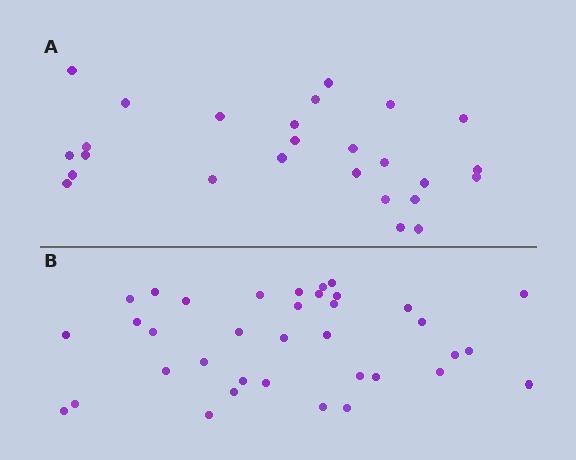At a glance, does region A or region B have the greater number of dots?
Region B (the bottom region) has more dots.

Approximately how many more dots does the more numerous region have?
Region B has roughly 10 or so more dots than region A.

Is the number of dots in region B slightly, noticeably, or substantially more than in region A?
Region B has noticeably more, but not dramatically so. The ratio is roughly 1.4 to 1.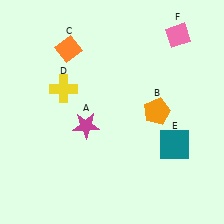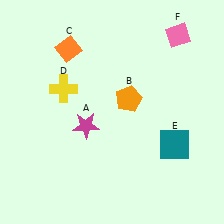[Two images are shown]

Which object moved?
The orange pentagon (B) moved left.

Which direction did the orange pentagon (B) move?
The orange pentagon (B) moved left.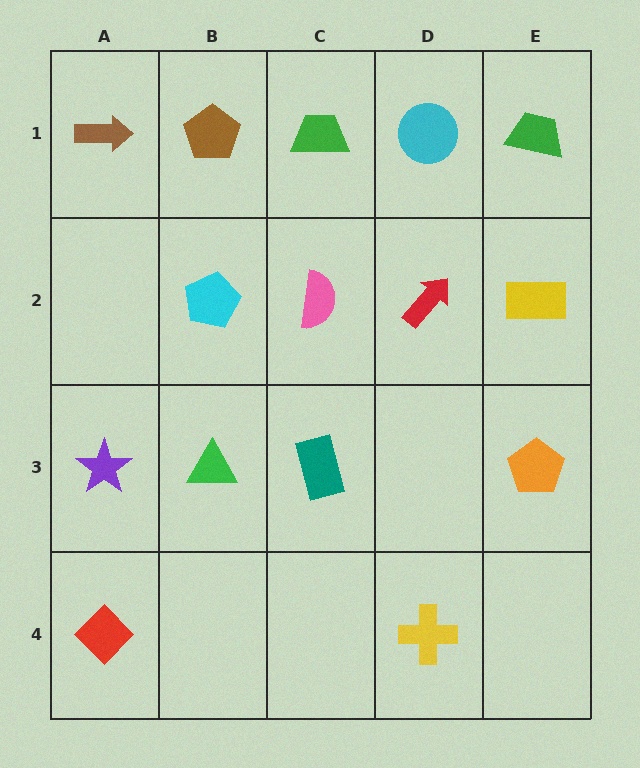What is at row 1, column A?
A brown arrow.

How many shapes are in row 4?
2 shapes.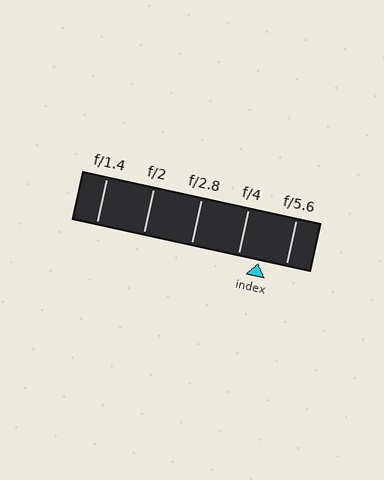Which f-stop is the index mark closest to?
The index mark is closest to f/4.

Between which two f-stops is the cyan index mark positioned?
The index mark is between f/4 and f/5.6.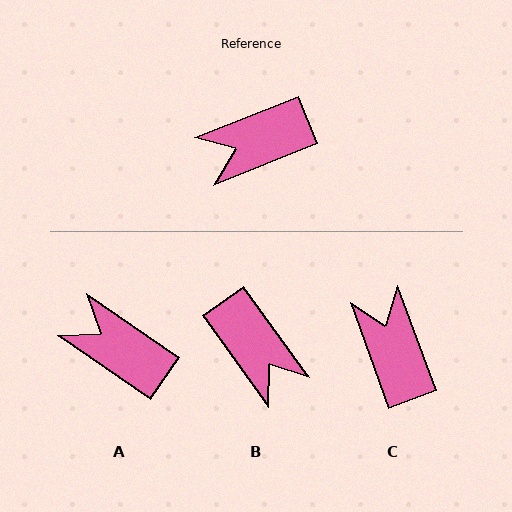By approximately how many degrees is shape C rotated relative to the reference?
Approximately 92 degrees clockwise.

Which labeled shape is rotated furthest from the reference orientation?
B, about 104 degrees away.